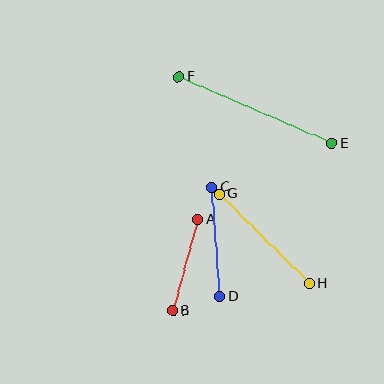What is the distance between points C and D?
The distance is approximately 109 pixels.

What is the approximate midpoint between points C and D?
The midpoint is at approximately (216, 242) pixels.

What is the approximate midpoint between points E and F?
The midpoint is at approximately (255, 110) pixels.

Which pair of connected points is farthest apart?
Points E and F are farthest apart.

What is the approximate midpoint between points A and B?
The midpoint is at approximately (185, 265) pixels.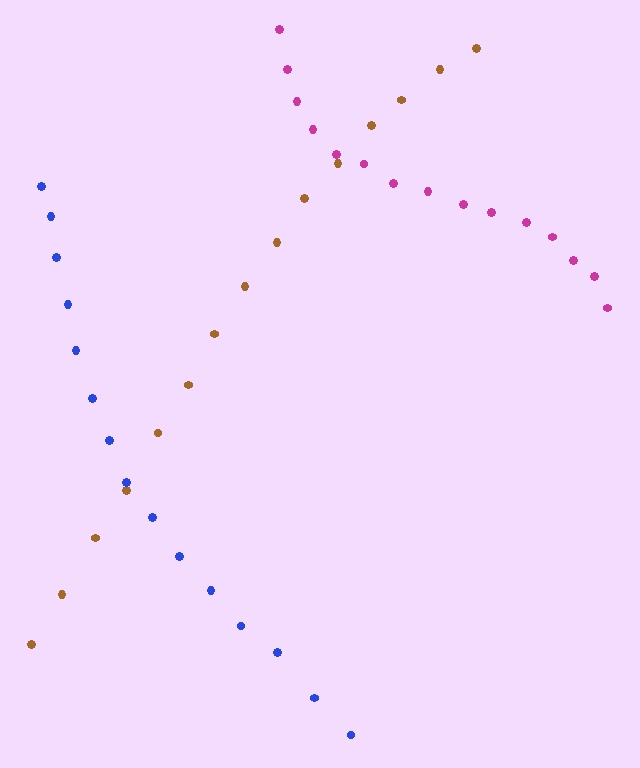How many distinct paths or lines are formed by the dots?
There are 3 distinct paths.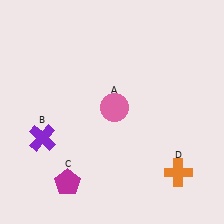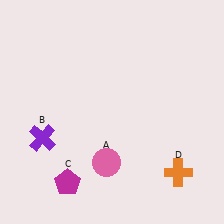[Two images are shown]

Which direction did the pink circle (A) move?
The pink circle (A) moved down.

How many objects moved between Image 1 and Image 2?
1 object moved between the two images.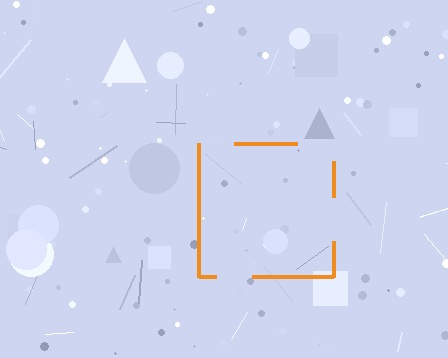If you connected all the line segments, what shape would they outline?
They would outline a square.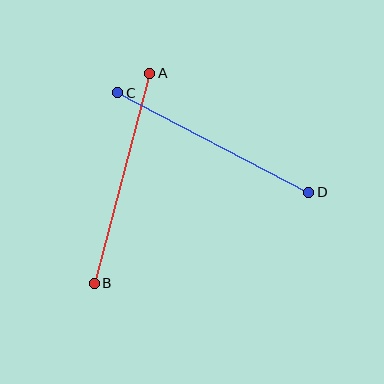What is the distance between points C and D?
The distance is approximately 215 pixels.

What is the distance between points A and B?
The distance is approximately 218 pixels.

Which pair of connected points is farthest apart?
Points A and B are farthest apart.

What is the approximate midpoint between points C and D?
The midpoint is at approximately (213, 142) pixels.